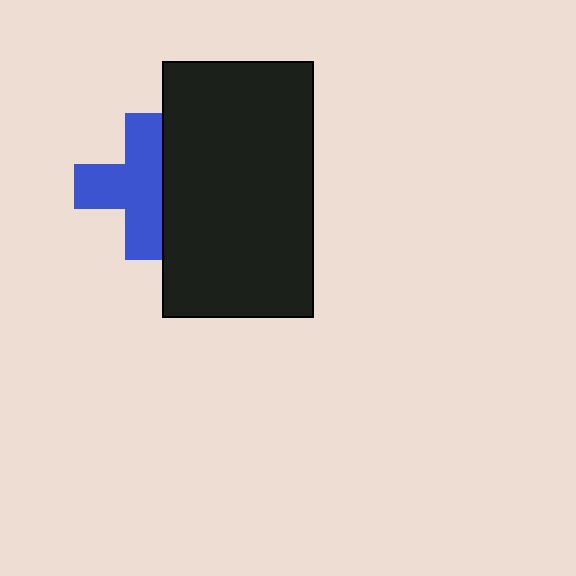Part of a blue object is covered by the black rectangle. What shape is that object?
It is a cross.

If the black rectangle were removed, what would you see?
You would see the complete blue cross.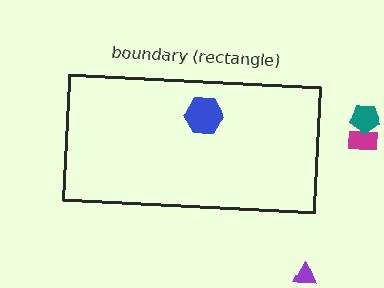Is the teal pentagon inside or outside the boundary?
Outside.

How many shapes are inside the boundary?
1 inside, 3 outside.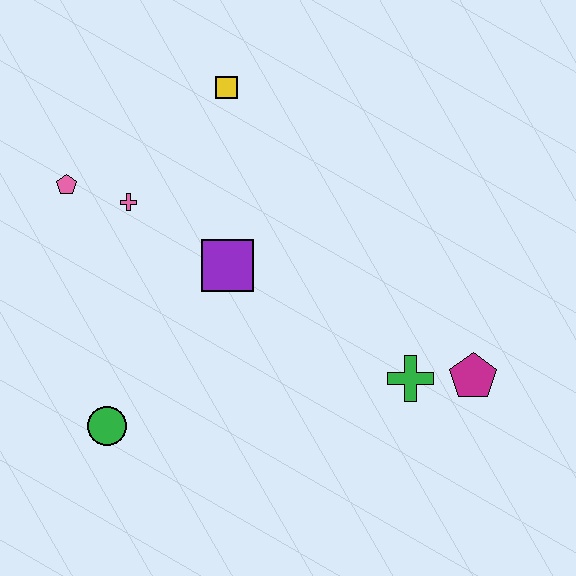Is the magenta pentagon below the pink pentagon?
Yes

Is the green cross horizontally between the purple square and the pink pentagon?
No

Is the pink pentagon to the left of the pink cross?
Yes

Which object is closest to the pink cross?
The pink pentagon is closest to the pink cross.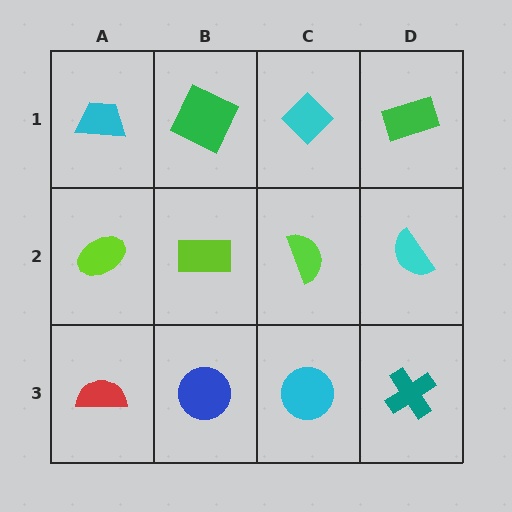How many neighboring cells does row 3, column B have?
3.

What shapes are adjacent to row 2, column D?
A green rectangle (row 1, column D), a teal cross (row 3, column D), a lime semicircle (row 2, column C).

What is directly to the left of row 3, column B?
A red semicircle.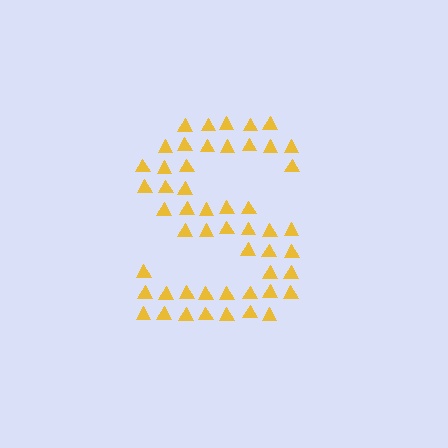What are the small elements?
The small elements are triangles.